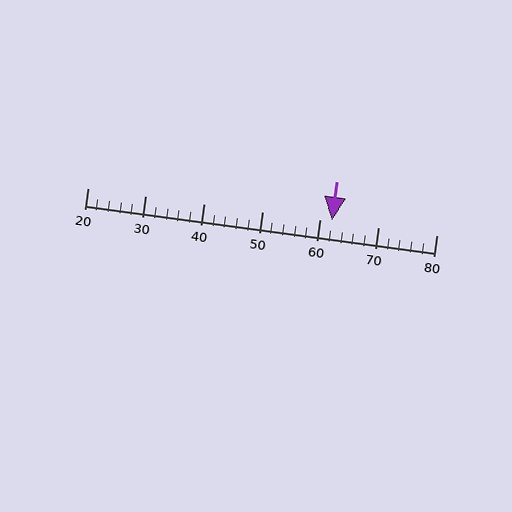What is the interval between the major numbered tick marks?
The major tick marks are spaced 10 units apart.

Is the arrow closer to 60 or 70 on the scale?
The arrow is closer to 60.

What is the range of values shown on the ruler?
The ruler shows values from 20 to 80.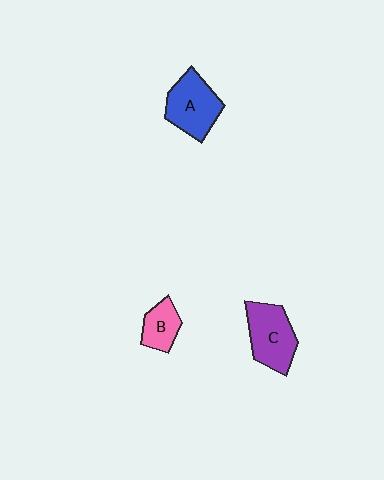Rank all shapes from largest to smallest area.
From largest to smallest: C (purple), A (blue), B (pink).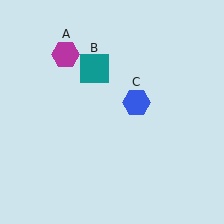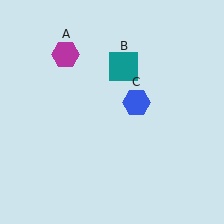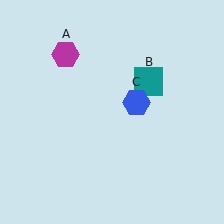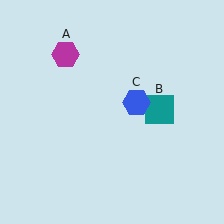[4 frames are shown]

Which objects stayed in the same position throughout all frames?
Magenta hexagon (object A) and blue hexagon (object C) remained stationary.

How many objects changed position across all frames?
1 object changed position: teal square (object B).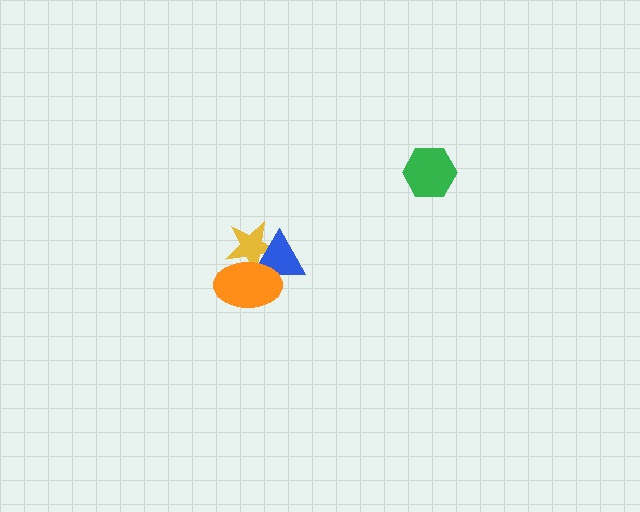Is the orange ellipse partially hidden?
No, no other shape covers it.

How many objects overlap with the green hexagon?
0 objects overlap with the green hexagon.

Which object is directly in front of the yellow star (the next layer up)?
The blue triangle is directly in front of the yellow star.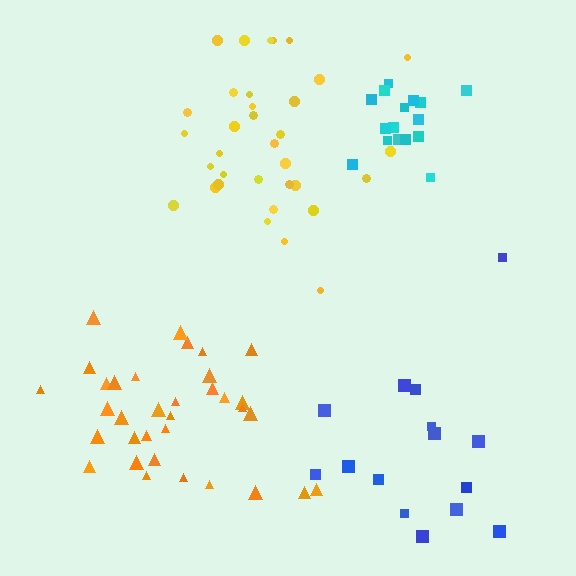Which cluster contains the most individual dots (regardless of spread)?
Yellow (34).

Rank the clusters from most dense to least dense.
cyan, orange, yellow, blue.